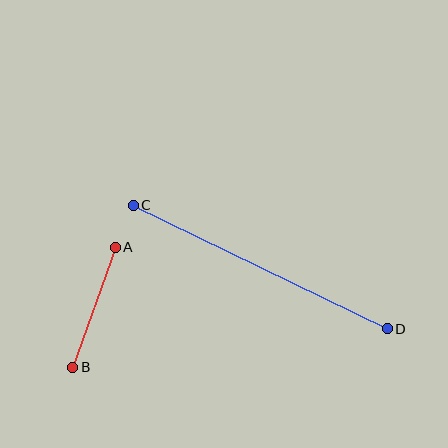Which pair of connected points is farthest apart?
Points C and D are farthest apart.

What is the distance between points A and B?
The distance is approximately 127 pixels.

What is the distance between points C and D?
The distance is approximately 283 pixels.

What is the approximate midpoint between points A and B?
The midpoint is at approximately (94, 307) pixels.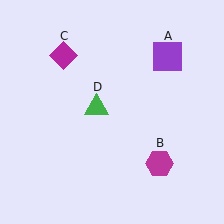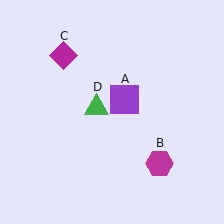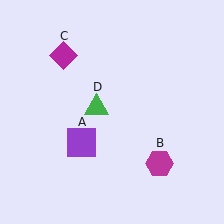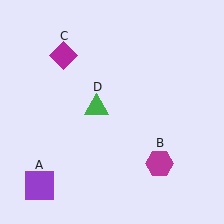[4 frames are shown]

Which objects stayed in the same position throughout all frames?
Magenta hexagon (object B) and magenta diamond (object C) and green triangle (object D) remained stationary.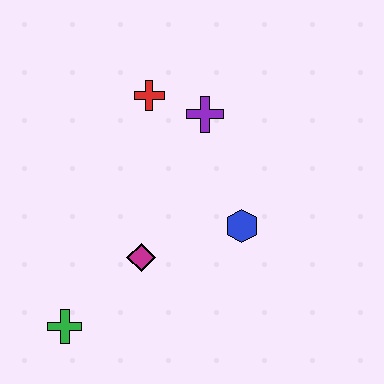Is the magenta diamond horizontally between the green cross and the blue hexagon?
Yes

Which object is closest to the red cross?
The purple cross is closest to the red cross.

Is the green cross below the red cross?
Yes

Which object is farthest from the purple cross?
The green cross is farthest from the purple cross.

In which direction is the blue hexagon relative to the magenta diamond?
The blue hexagon is to the right of the magenta diamond.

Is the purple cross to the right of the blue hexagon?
No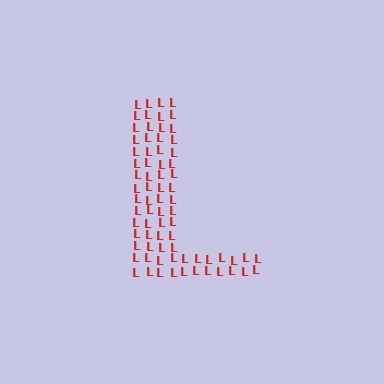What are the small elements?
The small elements are letter L's.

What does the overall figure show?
The overall figure shows the letter L.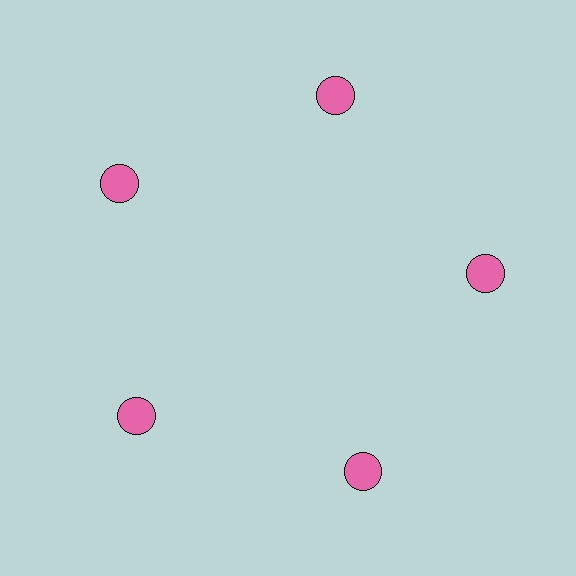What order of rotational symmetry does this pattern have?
This pattern has 5-fold rotational symmetry.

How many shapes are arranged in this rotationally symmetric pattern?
There are 5 shapes, arranged in 5 groups of 1.